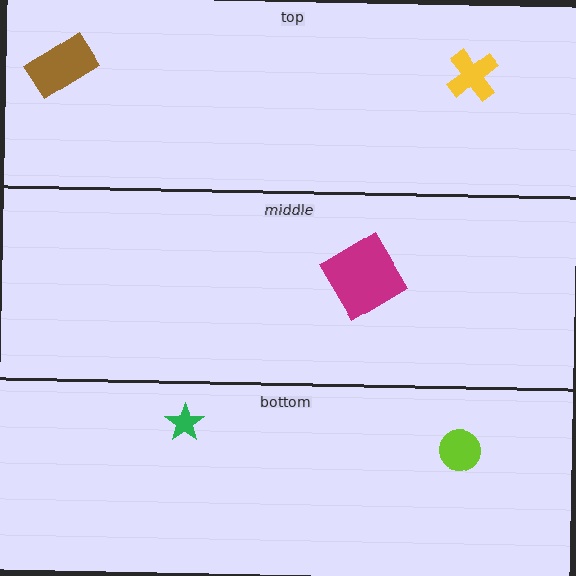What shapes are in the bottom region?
The green star, the lime circle.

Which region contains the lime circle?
The bottom region.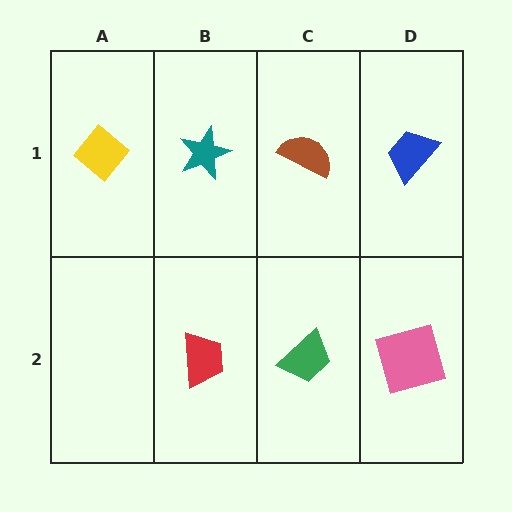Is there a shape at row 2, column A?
No, that cell is empty.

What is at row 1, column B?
A teal star.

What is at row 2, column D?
A pink square.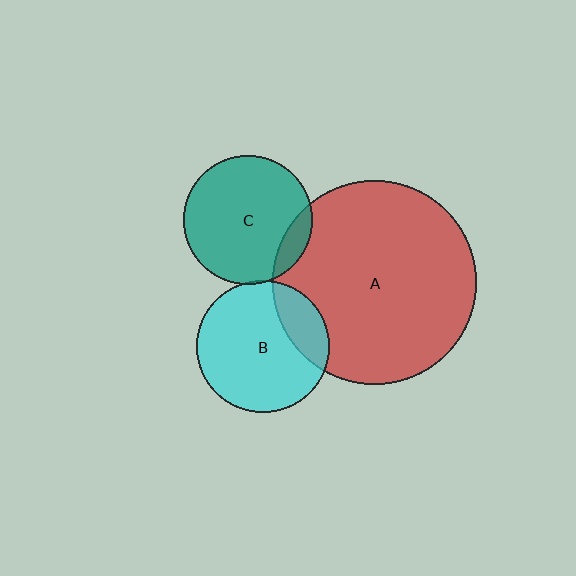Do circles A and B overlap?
Yes.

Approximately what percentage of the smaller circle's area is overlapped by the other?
Approximately 20%.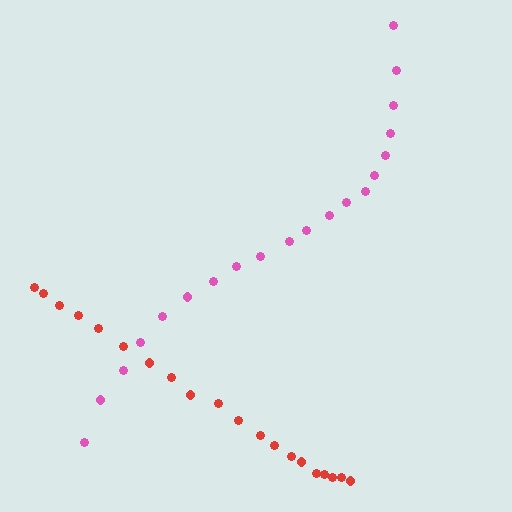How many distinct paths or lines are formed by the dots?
There are 2 distinct paths.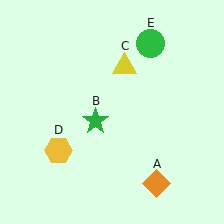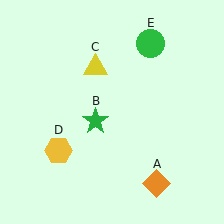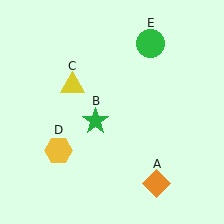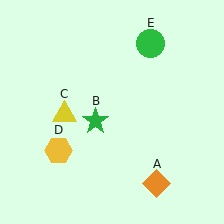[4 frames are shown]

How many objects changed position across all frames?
1 object changed position: yellow triangle (object C).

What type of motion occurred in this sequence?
The yellow triangle (object C) rotated counterclockwise around the center of the scene.